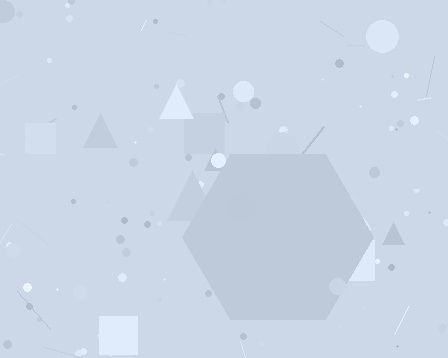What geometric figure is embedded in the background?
A hexagon is embedded in the background.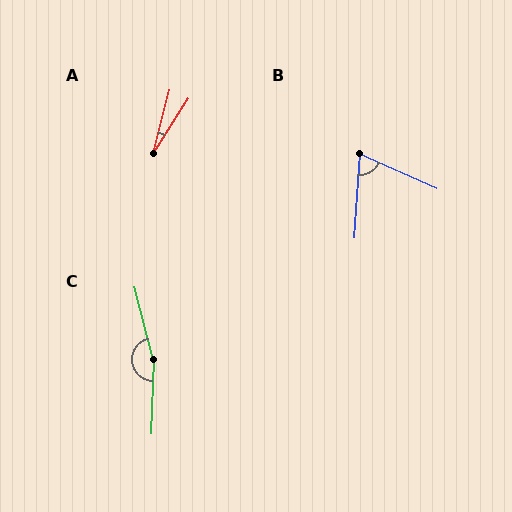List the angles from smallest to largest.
A (18°), B (70°), C (164°).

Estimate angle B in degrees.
Approximately 70 degrees.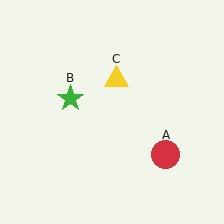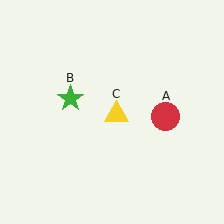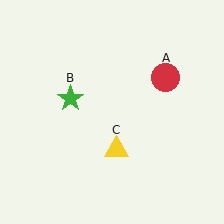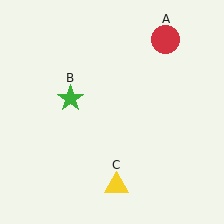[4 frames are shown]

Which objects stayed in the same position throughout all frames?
Green star (object B) remained stationary.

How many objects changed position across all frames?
2 objects changed position: red circle (object A), yellow triangle (object C).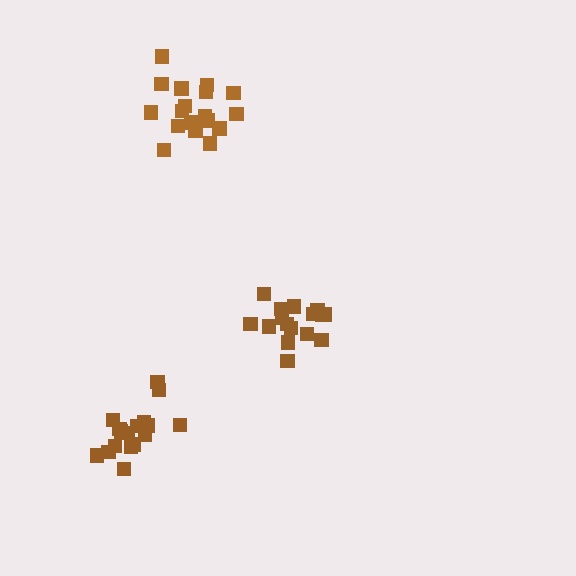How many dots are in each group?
Group 1: 17 dots, Group 2: 18 dots, Group 3: 17 dots (52 total).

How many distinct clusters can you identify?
There are 3 distinct clusters.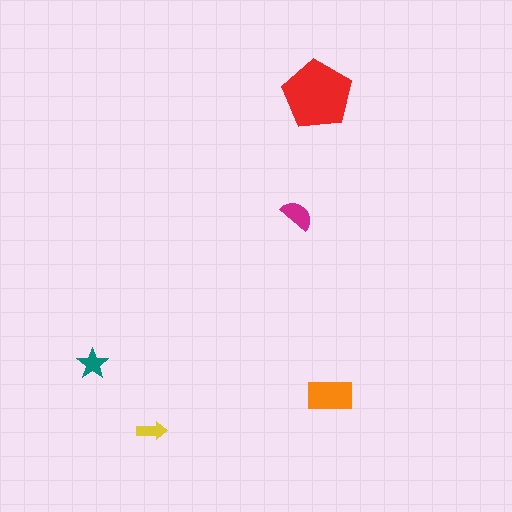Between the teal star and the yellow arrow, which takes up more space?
The teal star.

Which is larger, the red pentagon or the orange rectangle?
The red pentagon.